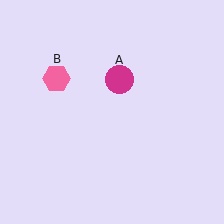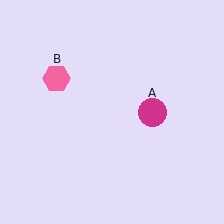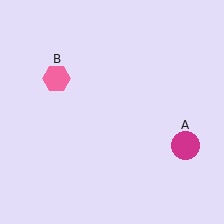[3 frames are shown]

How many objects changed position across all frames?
1 object changed position: magenta circle (object A).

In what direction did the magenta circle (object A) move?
The magenta circle (object A) moved down and to the right.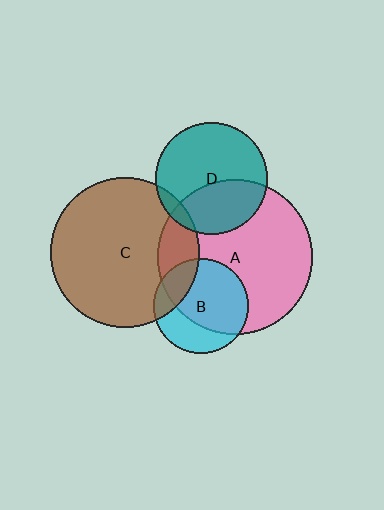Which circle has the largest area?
Circle A (pink).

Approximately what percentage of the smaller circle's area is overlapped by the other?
Approximately 20%.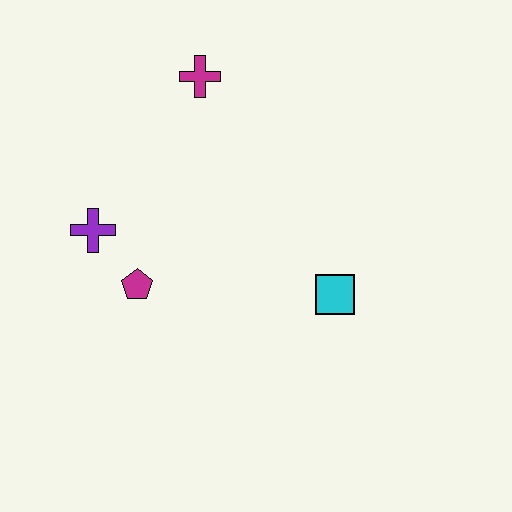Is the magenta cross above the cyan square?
Yes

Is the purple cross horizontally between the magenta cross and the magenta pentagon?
No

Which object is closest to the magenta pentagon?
The purple cross is closest to the magenta pentagon.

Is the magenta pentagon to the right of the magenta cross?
No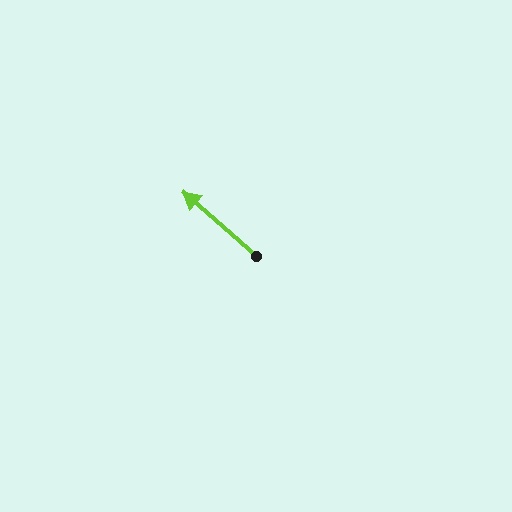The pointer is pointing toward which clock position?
Roughly 10 o'clock.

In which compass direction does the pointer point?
Northwest.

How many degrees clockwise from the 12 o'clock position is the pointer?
Approximately 311 degrees.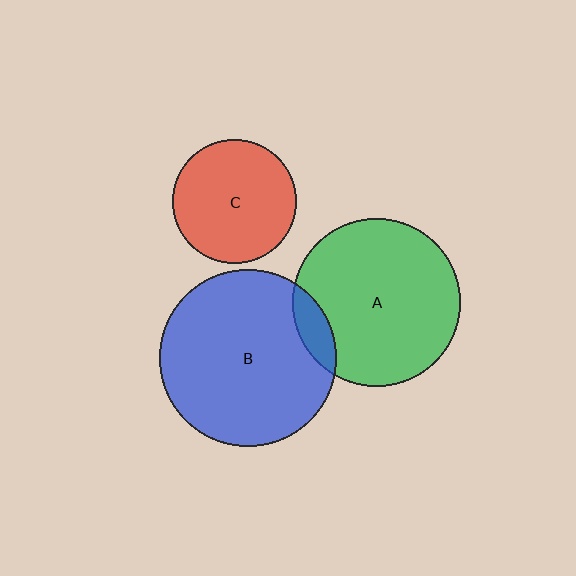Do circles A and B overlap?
Yes.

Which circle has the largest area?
Circle B (blue).